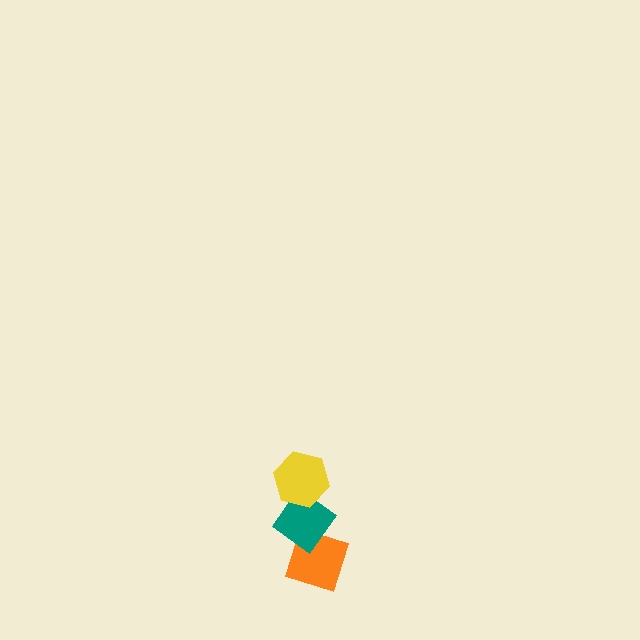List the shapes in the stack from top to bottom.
From top to bottom: the yellow hexagon, the teal diamond, the orange diamond.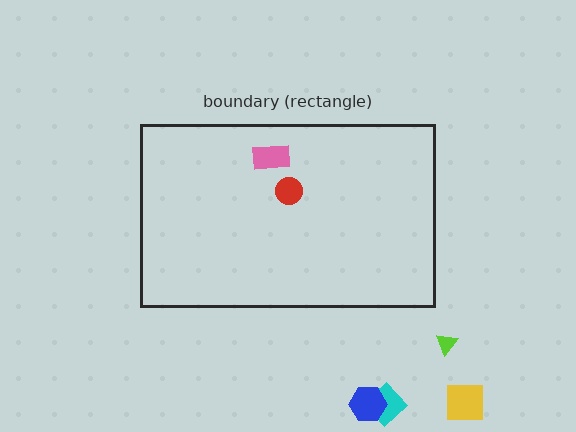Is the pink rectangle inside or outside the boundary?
Inside.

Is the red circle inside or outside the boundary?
Inside.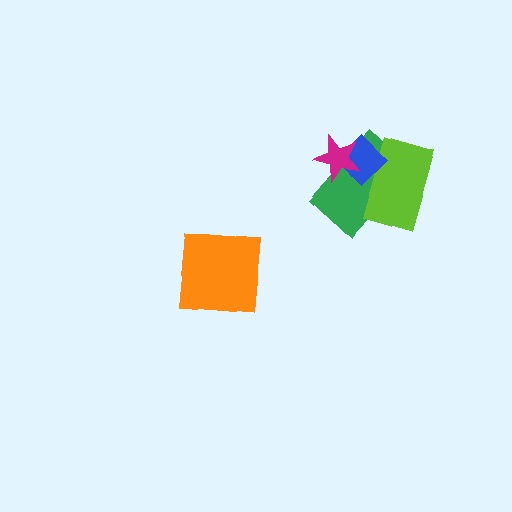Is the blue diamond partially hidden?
Yes, it is partially covered by another shape.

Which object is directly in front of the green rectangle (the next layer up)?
The lime rectangle is directly in front of the green rectangle.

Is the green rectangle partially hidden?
Yes, it is partially covered by another shape.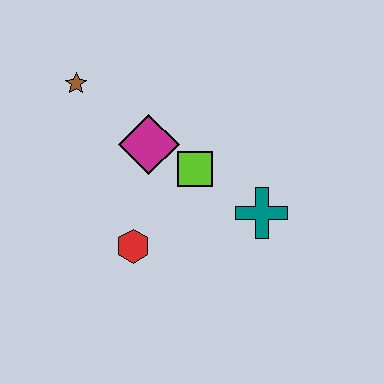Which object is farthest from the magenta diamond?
The teal cross is farthest from the magenta diamond.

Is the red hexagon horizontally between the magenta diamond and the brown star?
Yes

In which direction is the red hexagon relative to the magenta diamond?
The red hexagon is below the magenta diamond.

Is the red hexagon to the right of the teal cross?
No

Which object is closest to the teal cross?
The lime square is closest to the teal cross.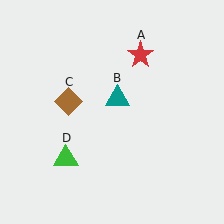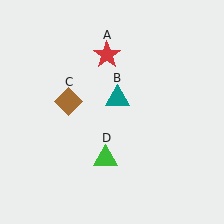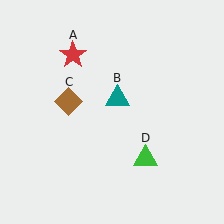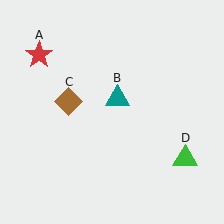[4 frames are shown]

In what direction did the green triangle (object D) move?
The green triangle (object D) moved right.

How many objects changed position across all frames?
2 objects changed position: red star (object A), green triangle (object D).